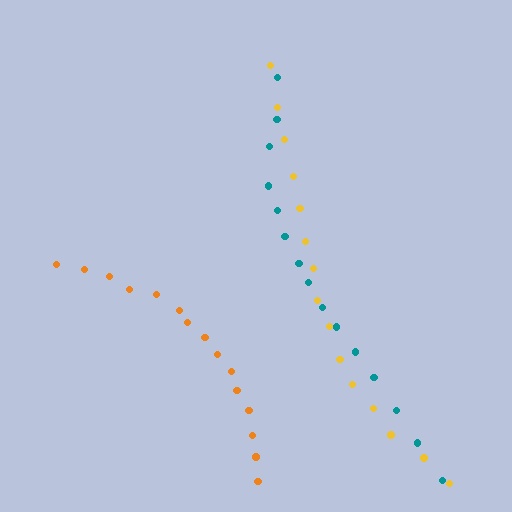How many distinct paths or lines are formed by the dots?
There are 3 distinct paths.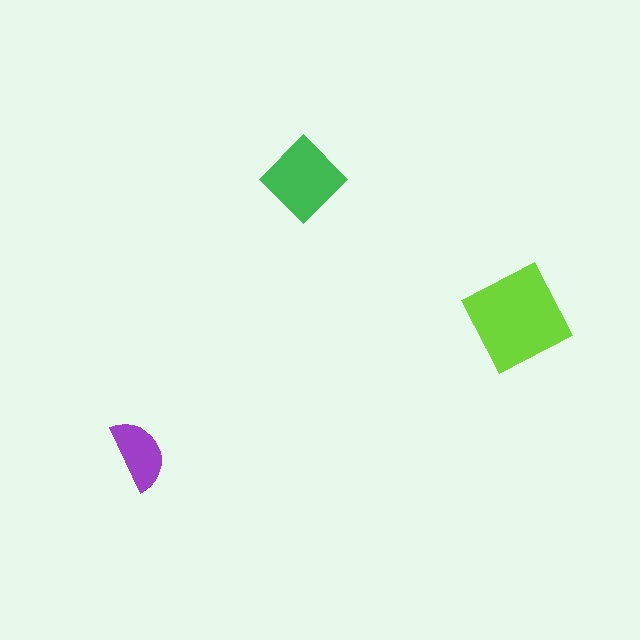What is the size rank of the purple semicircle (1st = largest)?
3rd.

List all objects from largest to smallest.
The lime square, the green diamond, the purple semicircle.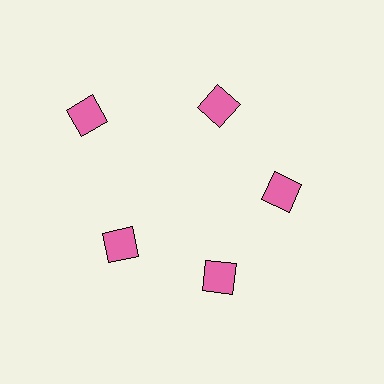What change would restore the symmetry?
The symmetry would be restored by moving it inward, back onto the ring so that all 5 diamonds sit at equal angles and equal distance from the center.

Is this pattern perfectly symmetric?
No. The 5 pink diamonds are arranged in a ring, but one element near the 10 o'clock position is pushed outward from the center, breaking the 5-fold rotational symmetry.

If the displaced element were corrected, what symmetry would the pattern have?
It would have 5-fold rotational symmetry — the pattern would map onto itself every 72 degrees.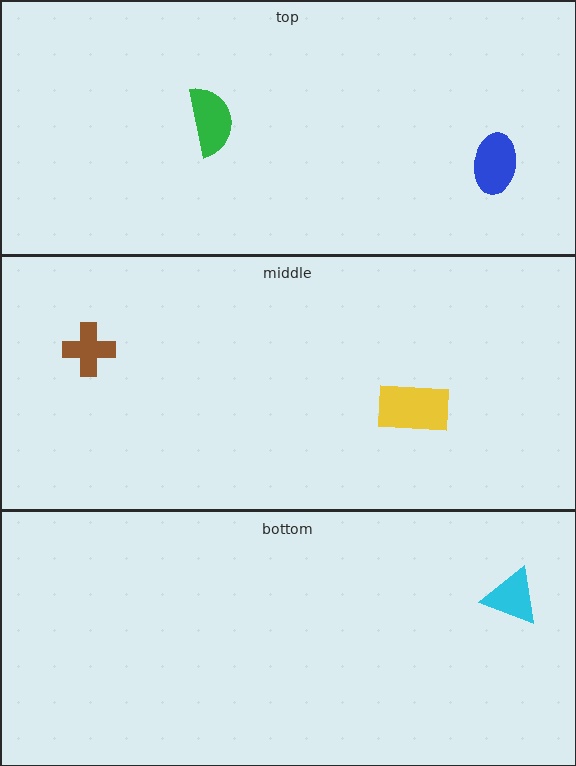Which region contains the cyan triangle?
The bottom region.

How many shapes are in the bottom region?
1.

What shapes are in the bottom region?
The cyan triangle.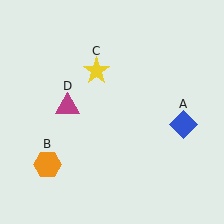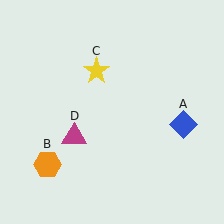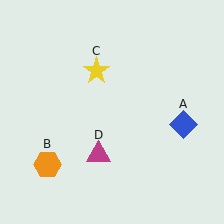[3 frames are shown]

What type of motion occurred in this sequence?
The magenta triangle (object D) rotated counterclockwise around the center of the scene.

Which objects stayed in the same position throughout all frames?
Blue diamond (object A) and orange hexagon (object B) and yellow star (object C) remained stationary.